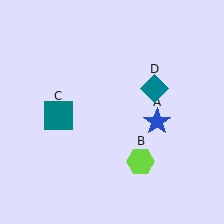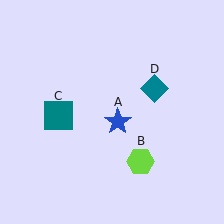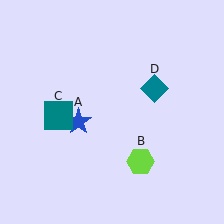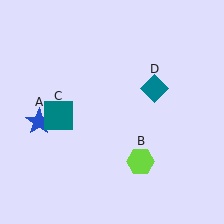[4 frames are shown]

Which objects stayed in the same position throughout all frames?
Lime hexagon (object B) and teal square (object C) and teal diamond (object D) remained stationary.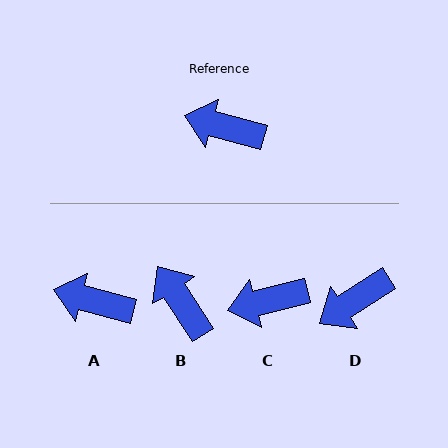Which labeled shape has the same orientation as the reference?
A.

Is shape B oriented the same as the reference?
No, it is off by about 42 degrees.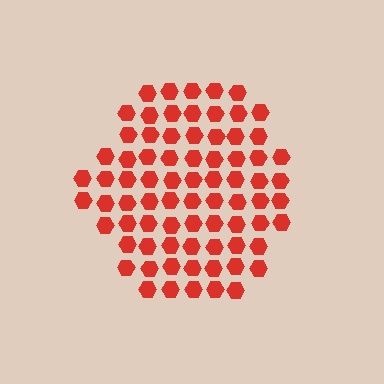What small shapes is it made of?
It is made of small hexagons.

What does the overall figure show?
The overall figure shows a hexagon.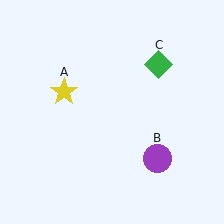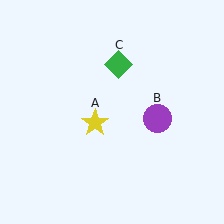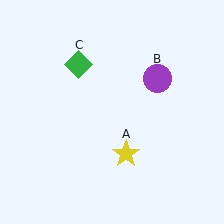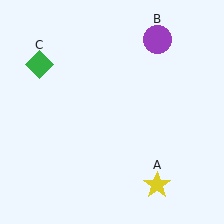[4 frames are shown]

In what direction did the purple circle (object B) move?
The purple circle (object B) moved up.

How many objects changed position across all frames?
3 objects changed position: yellow star (object A), purple circle (object B), green diamond (object C).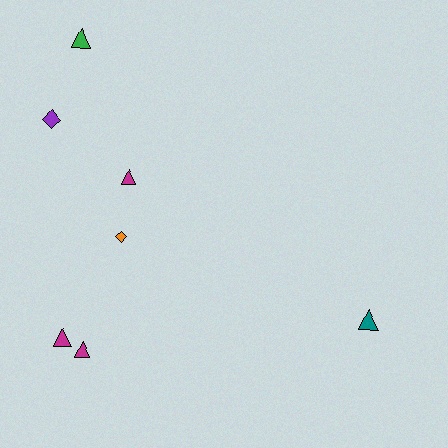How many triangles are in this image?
There are 5 triangles.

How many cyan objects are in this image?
There are no cyan objects.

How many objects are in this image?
There are 7 objects.